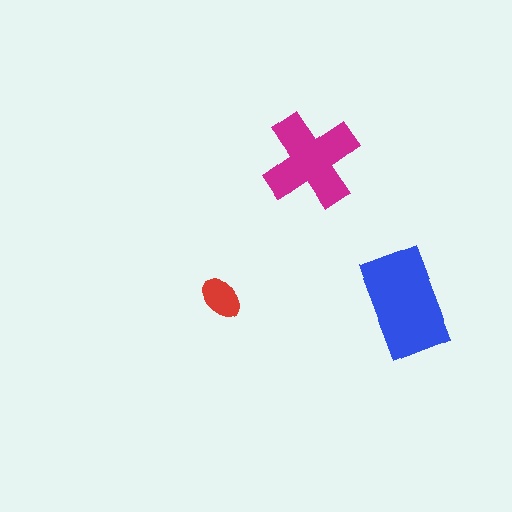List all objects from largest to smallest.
The blue rectangle, the magenta cross, the red ellipse.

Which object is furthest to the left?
The red ellipse is leftmost.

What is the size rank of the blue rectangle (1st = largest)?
1st.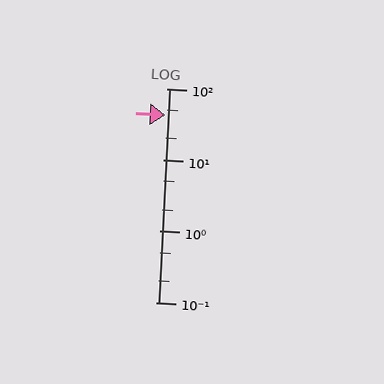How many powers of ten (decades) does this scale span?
The scale spans 3 decades, from 0.1 to 100.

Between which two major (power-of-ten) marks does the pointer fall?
The pointer is between 10 and 100.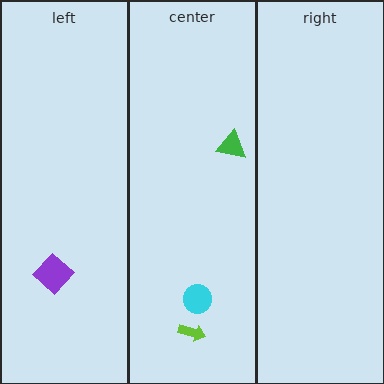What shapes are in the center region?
The lime arrow, the green triangle, the cyan circle.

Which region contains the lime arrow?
The center region.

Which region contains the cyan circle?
The center region.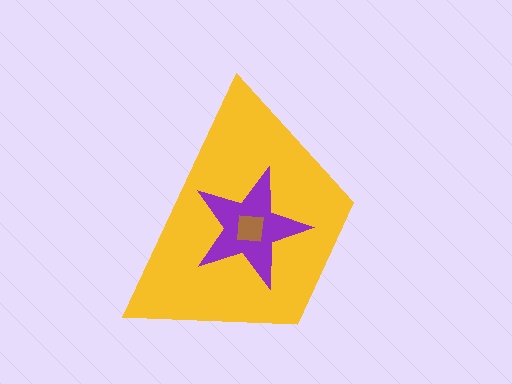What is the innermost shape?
The brown square.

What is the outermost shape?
The yellow trapezoid.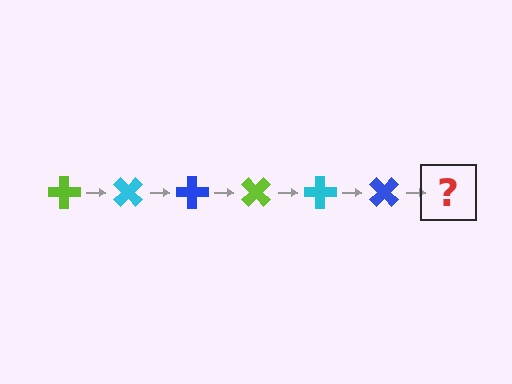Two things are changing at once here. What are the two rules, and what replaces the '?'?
The two rules are that it rotates 45 degrees each step and the color cycles through lime, cyan, and blue. The '?' should be a lime cross, rotated 270 degrees from the start.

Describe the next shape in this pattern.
It should be a lime cross, rotated 270 degrees from the start.